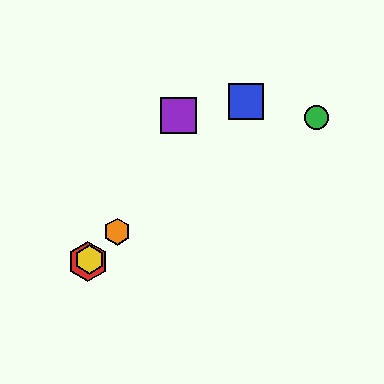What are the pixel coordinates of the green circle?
The green circle is at (316, 118).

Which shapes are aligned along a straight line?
The red hexagon, the blue square, the yellow hexagon, the orange hexagon are aligned along a straight line.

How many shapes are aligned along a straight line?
4 shapes (the red hexagon, the blue square, the yellow hexagon, the orange hexagon) are aligned along a straight line.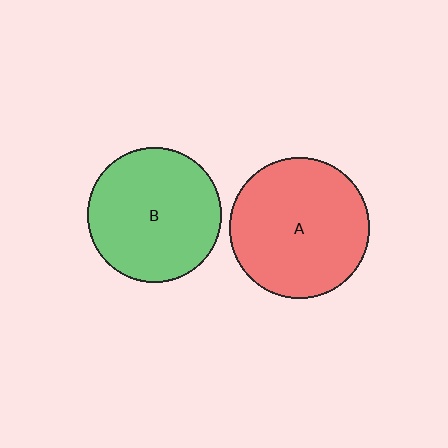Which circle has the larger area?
Circle A (red).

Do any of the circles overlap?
No, none of the circles overlap.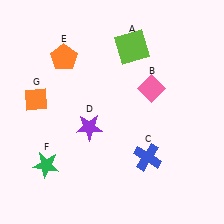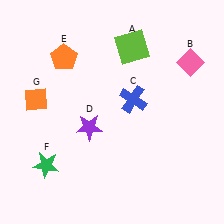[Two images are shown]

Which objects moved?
The objects that moved are: the pink diamond (B), the blue cross (C).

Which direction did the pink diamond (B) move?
The pink diamond (B) moved right.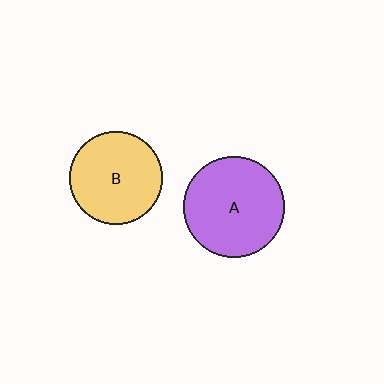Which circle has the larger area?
Circle A (purple).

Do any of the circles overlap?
No, none of the circles overlap.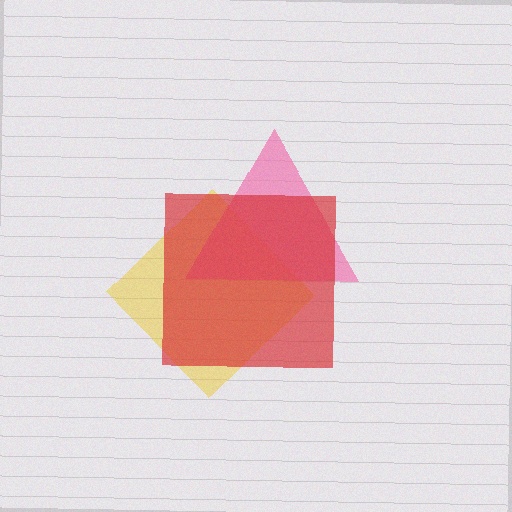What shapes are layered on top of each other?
The layered shapes are: a yellow diamond, a pink triangle, a red square.